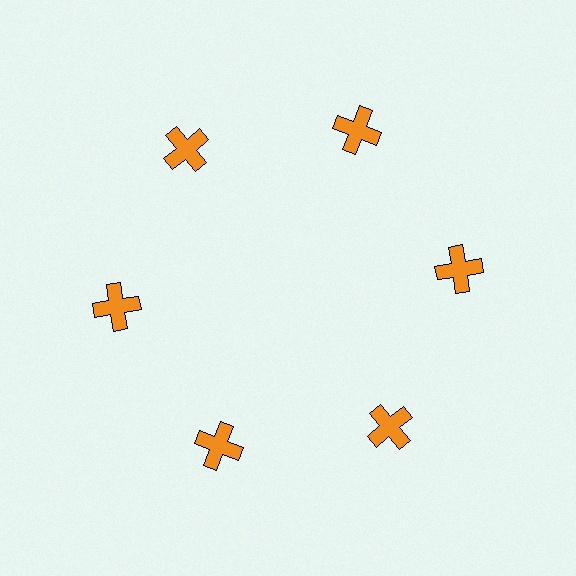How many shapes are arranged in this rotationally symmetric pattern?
There are 6 shapes, arranged in 6 groups of 1.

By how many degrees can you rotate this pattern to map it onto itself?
The pattern maps onto itself every 60 degrees of rotation.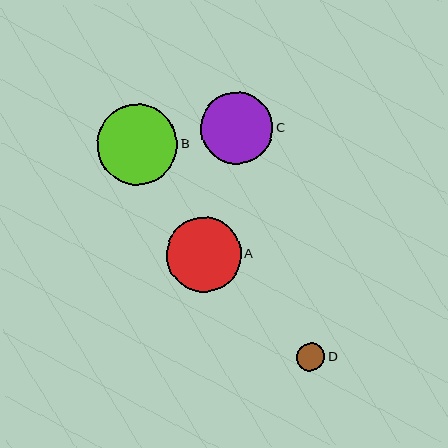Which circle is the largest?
Circle B is the largest with a size of approximately 80 pixels.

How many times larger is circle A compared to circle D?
Circle A is approximately 2.6 times the size of circle D.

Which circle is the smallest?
Circle D is the smallest with a size of approximately 28 pixels.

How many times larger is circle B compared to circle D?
Circle B is approximately 2.8 times the size of circle D.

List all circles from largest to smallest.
From largest to smallest: B, A, C, D.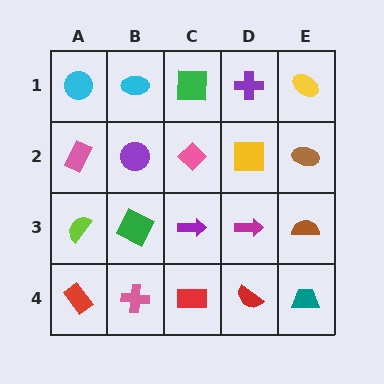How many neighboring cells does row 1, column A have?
2.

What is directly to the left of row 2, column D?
A pink diamond.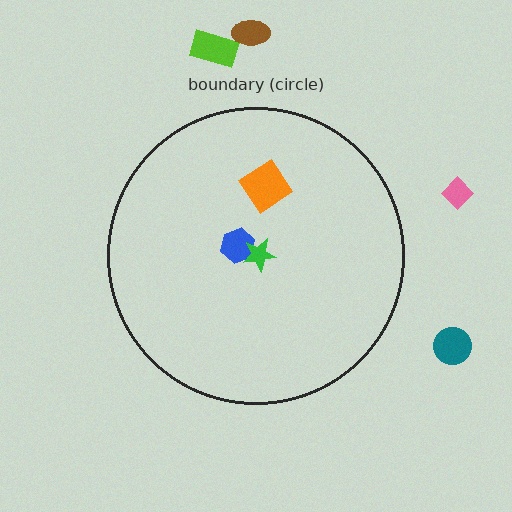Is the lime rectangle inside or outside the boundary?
Outside.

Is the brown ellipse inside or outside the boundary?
Outside.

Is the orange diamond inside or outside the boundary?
Inside.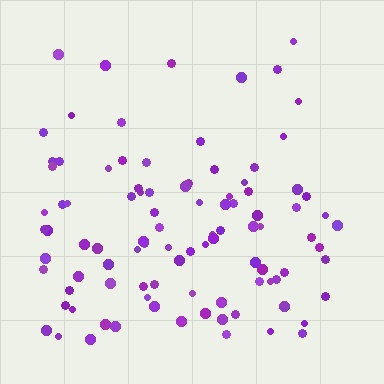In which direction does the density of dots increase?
From top to bottom, with the bottom side densest.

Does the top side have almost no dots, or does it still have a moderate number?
Still a moderate number, just noticeably fewer than the bottom.